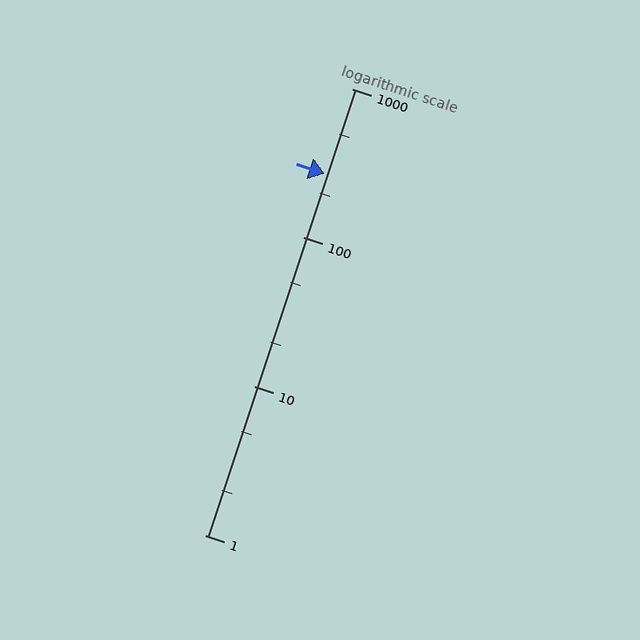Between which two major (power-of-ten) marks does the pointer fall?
The pointer is between 100 and 1000.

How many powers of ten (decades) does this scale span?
The scale spans 3 decades, from 1 to 1000.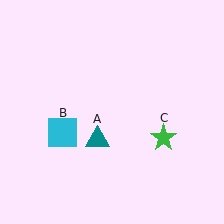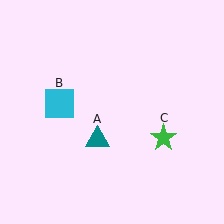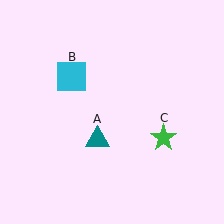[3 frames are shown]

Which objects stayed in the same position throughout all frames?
Teal triangle (object A) and green star (object C) remained stationary.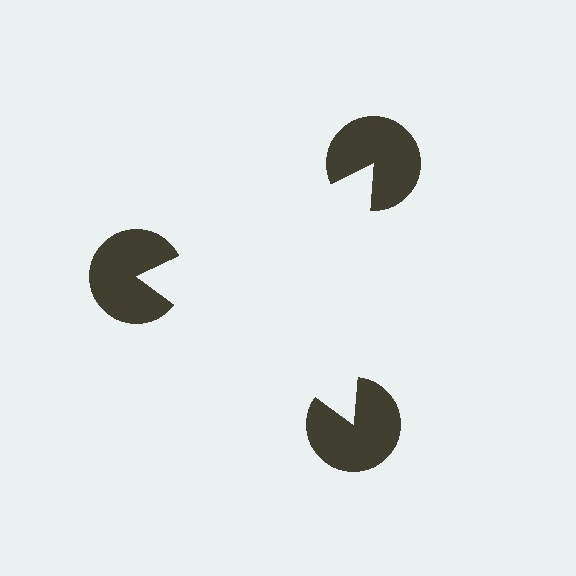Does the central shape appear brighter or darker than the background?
It typically appears slightly brighter than the background, even though no actual brightness change is drawn.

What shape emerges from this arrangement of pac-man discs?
An illusory triangle — its edges are inferred from the aligned wedge cuts in the pac-man discs, not physically drawn.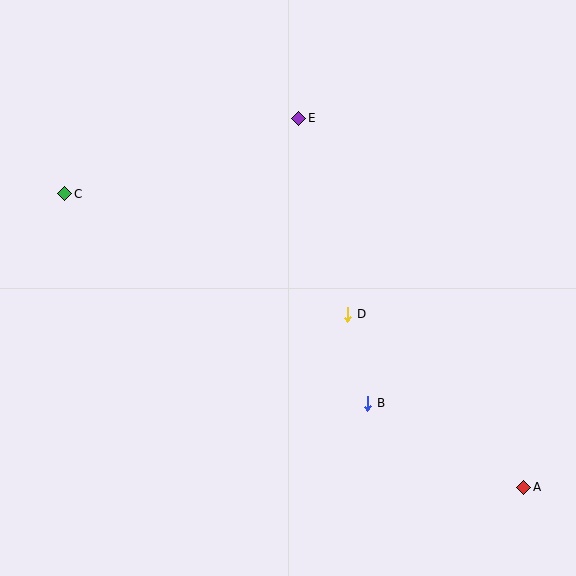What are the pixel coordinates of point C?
Point C is at (65, 194).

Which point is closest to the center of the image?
Point D at (348, 314) is closest to the center.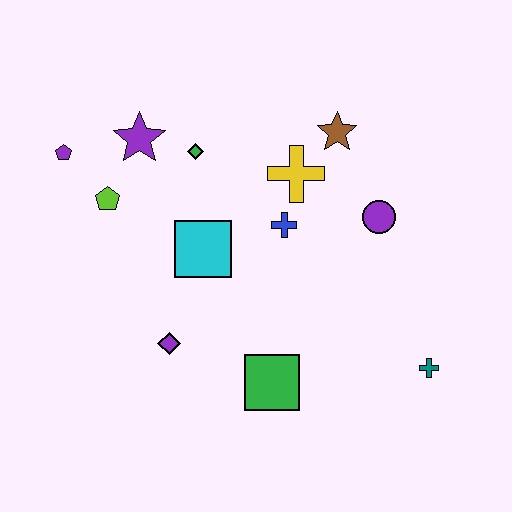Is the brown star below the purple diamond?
No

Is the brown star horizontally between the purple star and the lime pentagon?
No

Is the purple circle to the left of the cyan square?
No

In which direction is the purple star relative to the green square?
The purple star is above the green square.